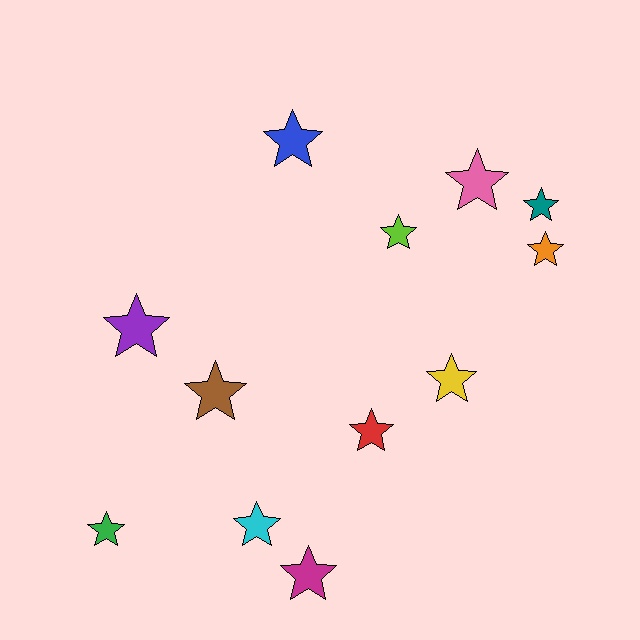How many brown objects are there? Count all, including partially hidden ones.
There is 1 brown object.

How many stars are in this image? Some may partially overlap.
There are 12 stars.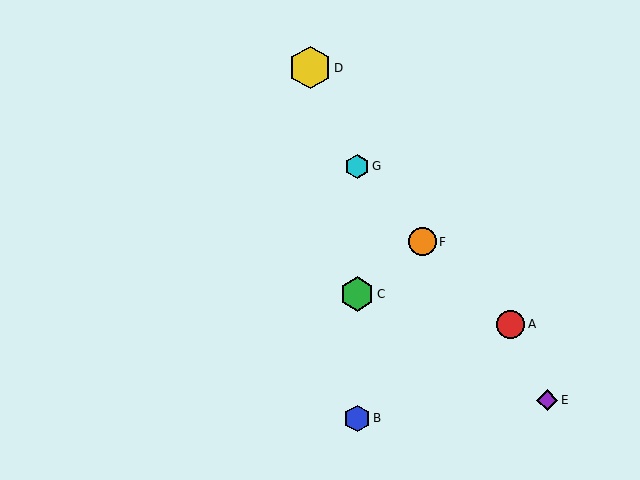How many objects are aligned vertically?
3 objects (B, C, G) are aligned vertically.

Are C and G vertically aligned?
Yes, both are at x≈357.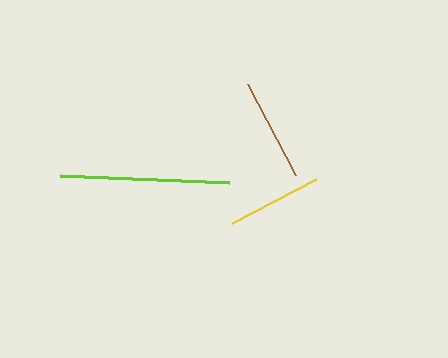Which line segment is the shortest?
The yellow line is the shortest at approximately 95 pixels.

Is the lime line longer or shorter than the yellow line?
The lime line is longer than the yellow line.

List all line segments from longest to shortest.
From longest to shortest: lime, brown, yellow.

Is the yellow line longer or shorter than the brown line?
The brown line is longer than the yellow line.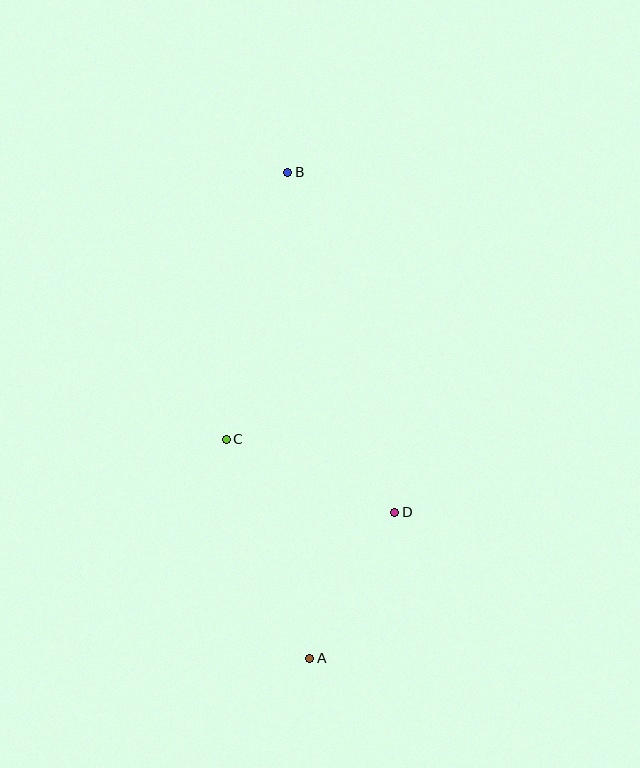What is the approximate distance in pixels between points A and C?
The distance between A and C is approximately 235 pixels.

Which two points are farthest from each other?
Points A and B are farthest from each other.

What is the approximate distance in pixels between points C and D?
The distance between C and D is approximately 184 pixels.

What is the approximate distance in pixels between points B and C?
The distance between B and C is approximately 274 pixels.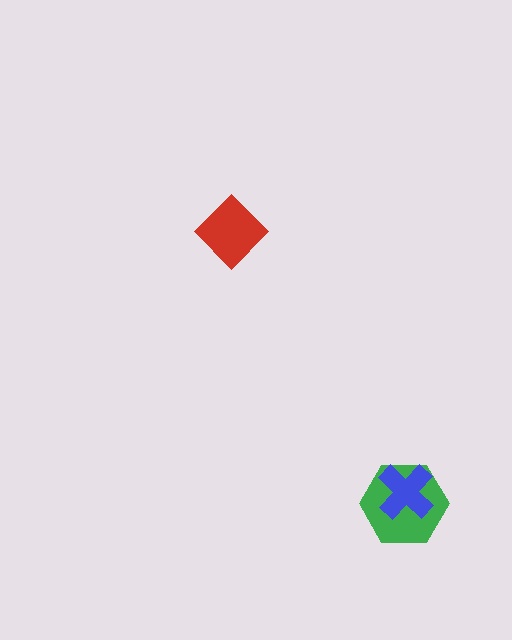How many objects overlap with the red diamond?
0 objects overlap with the red diamond.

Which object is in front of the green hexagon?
The blue cross is in front of the green hexagon.